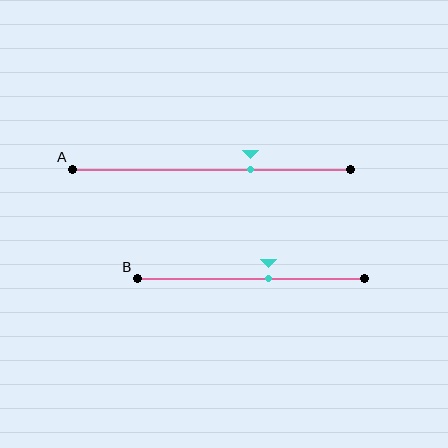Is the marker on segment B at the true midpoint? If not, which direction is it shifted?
No, the marker on segment B is shifted to the right by about 8% of the segment length.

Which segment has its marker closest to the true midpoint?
Segment B has its marker closest to the true midpoint.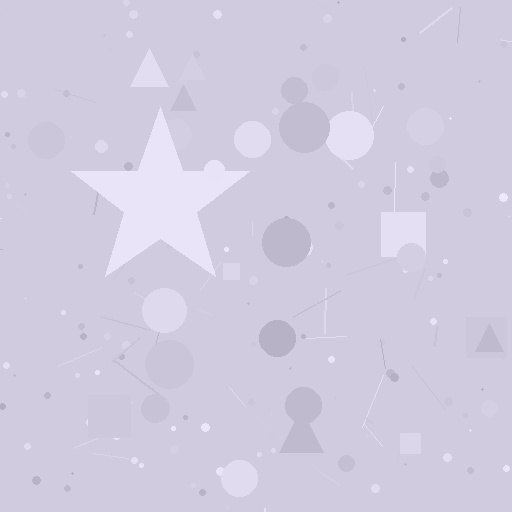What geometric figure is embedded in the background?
A star is embedded in the background.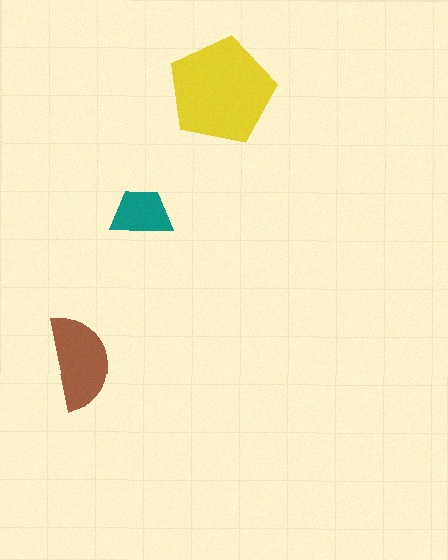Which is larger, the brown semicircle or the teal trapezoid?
The brown semicircle.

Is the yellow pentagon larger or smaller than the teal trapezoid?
Larger.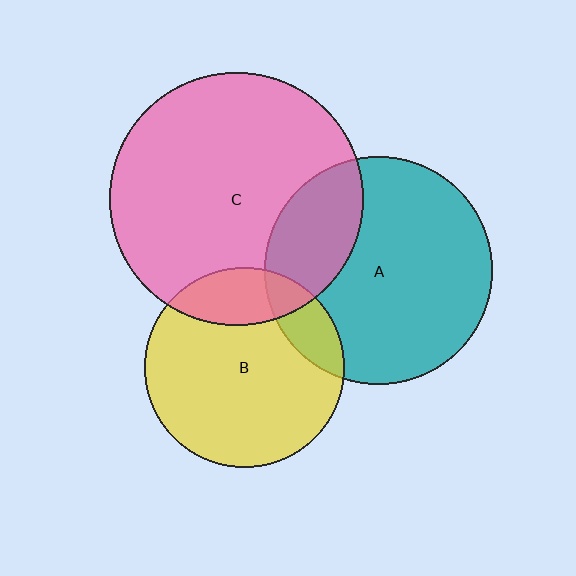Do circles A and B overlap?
Yes.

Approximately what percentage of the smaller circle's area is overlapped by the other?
Approximately 15%.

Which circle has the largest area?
Circle C (pink).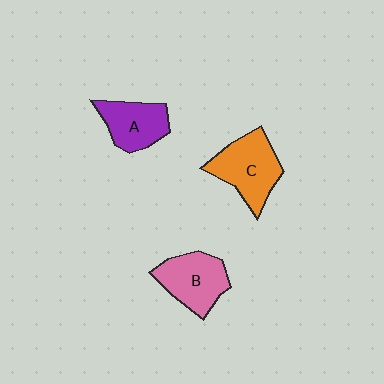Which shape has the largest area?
Shape C (orange).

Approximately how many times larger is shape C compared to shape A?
Approximately 1.3 times.